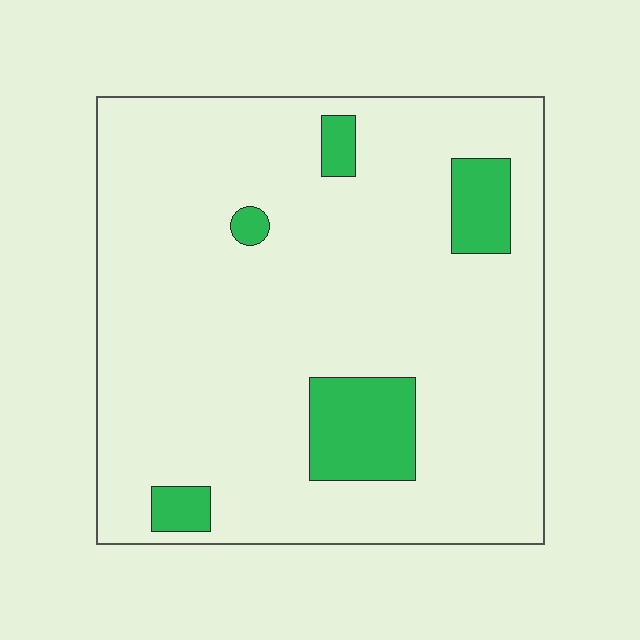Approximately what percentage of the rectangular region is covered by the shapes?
Approximately 10%.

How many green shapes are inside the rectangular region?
5.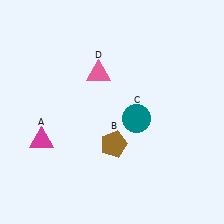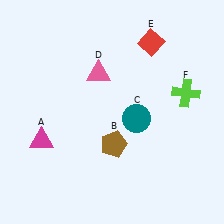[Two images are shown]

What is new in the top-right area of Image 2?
A red diamond (E) was added in the top-right area of Image 2.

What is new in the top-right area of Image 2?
A lime cross (F) was added in the top-right area of Image 2.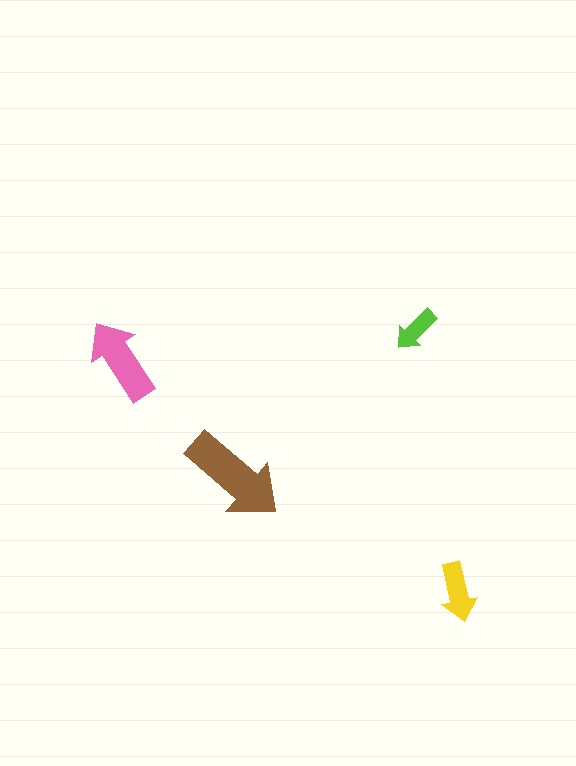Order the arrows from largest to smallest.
the brown one, the pink one, the yellow one, the lime one.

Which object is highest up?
The lime arrow is topmost.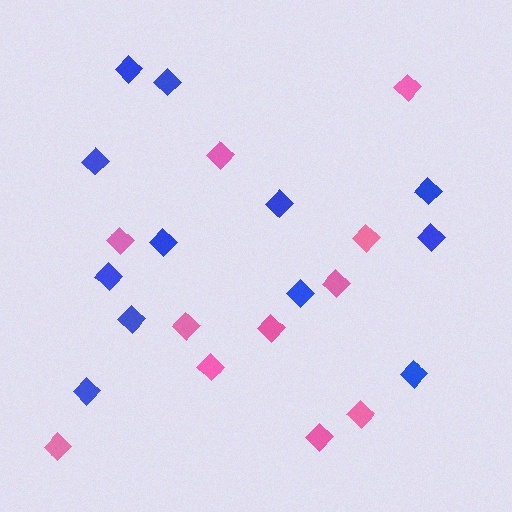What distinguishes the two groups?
There are 2 groups: one group of blue diamonds (12) and one group of pink diamonds (11).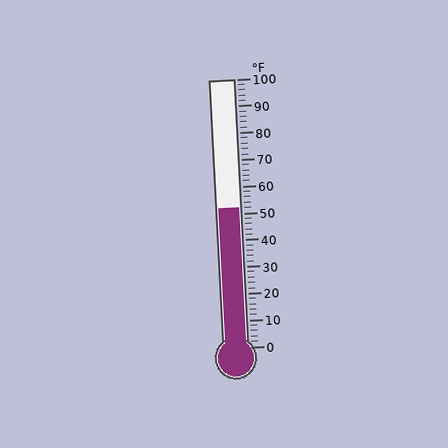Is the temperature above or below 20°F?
The temperature is above 20°F.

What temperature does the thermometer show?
The thermometer shows approximately 52°F.